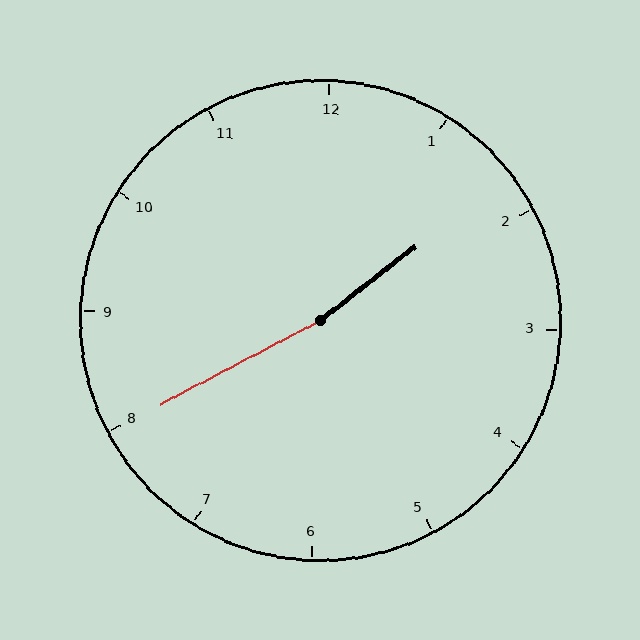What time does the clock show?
1:40.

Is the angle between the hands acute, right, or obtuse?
It is obtuse.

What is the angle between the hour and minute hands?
Approximately 170 degrees.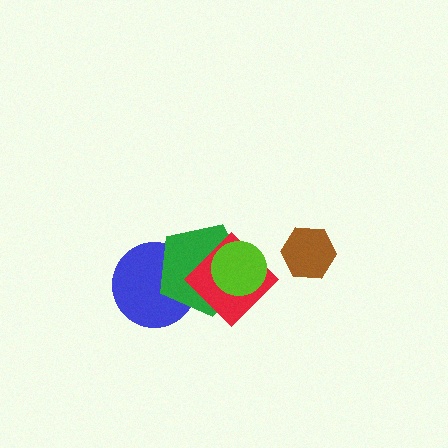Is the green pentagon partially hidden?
Yes, it is partially covered by another shape.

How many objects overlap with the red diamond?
3 objects overlap with the red diamond.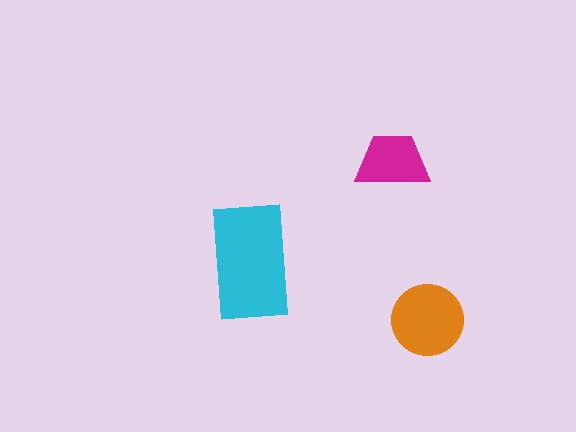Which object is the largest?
The cyan rectangle.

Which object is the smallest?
The magenta trapezoid.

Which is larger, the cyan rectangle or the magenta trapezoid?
The cyan rectangle.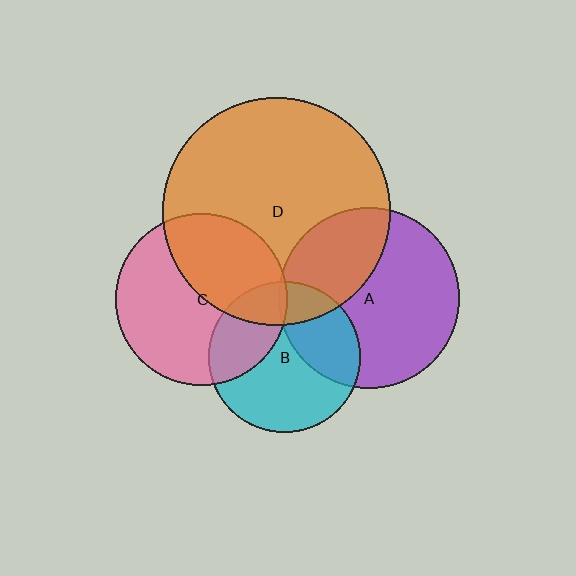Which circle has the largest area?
Circle D (orange).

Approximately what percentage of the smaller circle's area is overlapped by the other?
Approximately 20%.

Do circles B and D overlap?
Yes.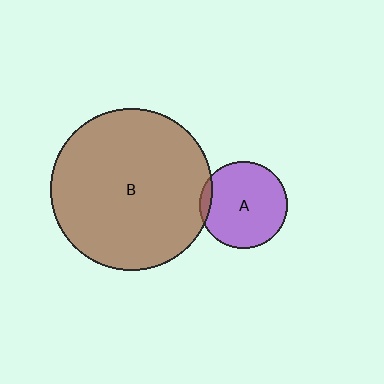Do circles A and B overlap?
Yes.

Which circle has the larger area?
Circle B (brown).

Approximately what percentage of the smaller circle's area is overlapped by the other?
Approximately 5%.